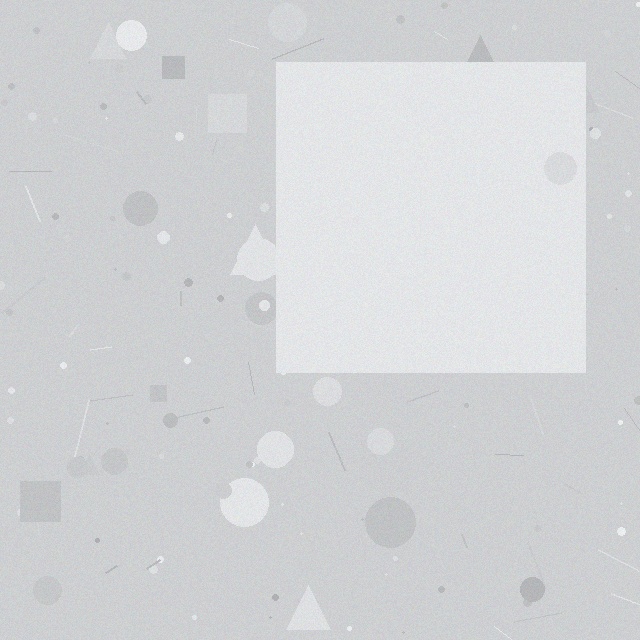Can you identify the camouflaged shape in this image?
The camouflaged shape is a square.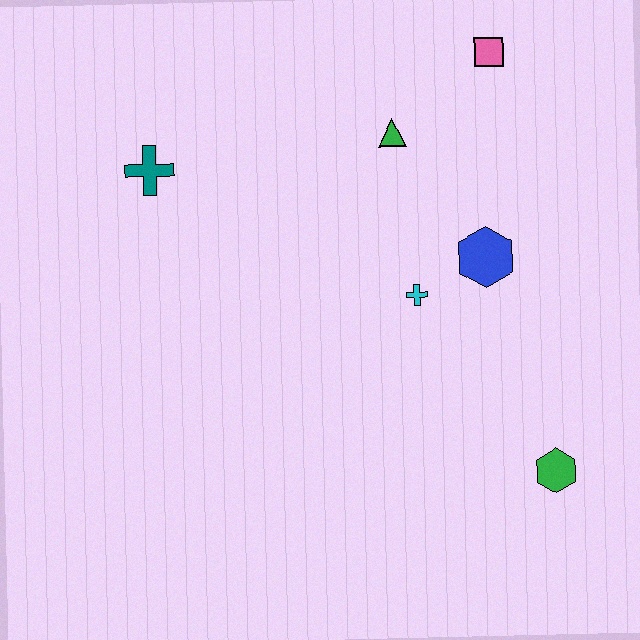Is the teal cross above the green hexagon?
Yes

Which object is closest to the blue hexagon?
The cyan cross is closest to the blue hexagon.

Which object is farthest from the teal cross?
The green hexagon is farthest from the teal cross.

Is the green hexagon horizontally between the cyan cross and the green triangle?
No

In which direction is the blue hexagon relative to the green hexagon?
The blue hexagon is above the green hexagon.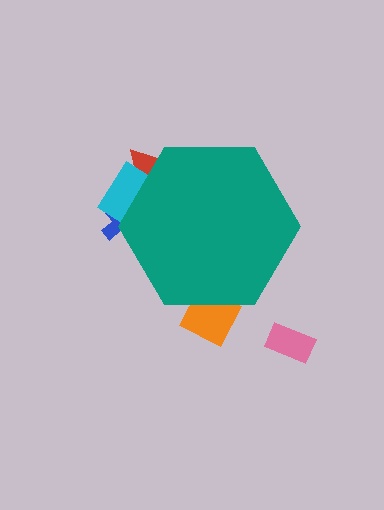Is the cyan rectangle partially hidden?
Yes, the cyan rectangle is partially hidden behind the teal hexagon.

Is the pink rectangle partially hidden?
No, the pink rectangle is fully visible.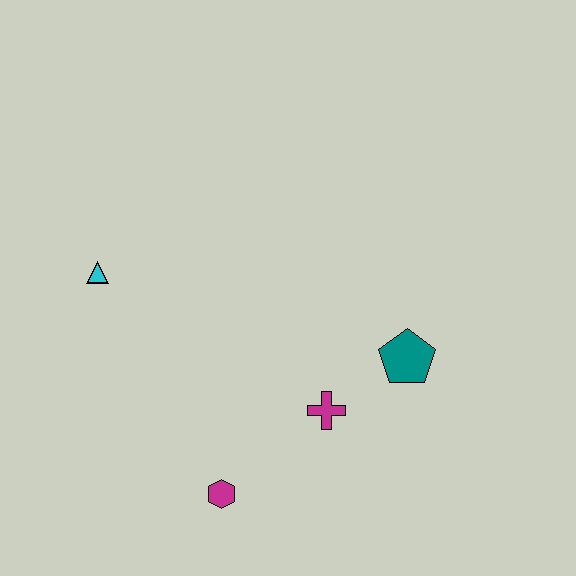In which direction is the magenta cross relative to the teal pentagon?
The magenta cross is to the left of the teal pentagon.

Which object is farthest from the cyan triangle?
The teal pentagon is farthest from the cyan triangle.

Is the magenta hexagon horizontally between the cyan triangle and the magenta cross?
Yes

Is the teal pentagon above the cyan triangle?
No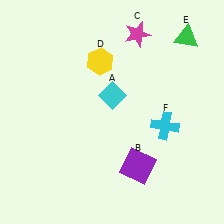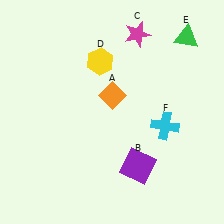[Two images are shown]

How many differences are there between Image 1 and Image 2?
There is 1 difference between the two images.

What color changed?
The diamond (A) changed from cyan in Image 1 to orange in Image 2.